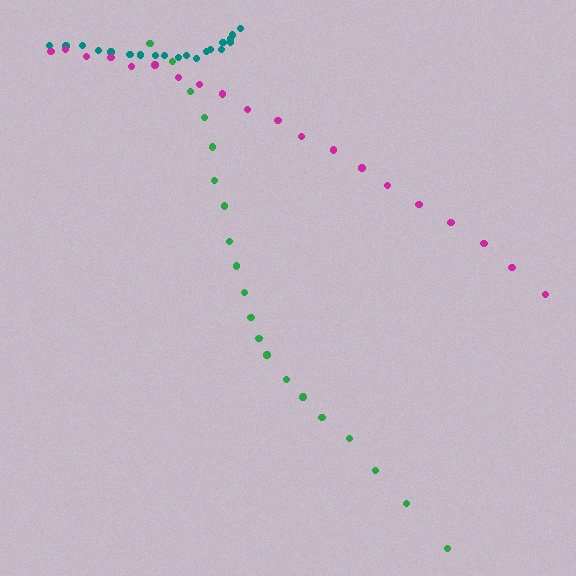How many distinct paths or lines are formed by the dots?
There are 3 distinct paths.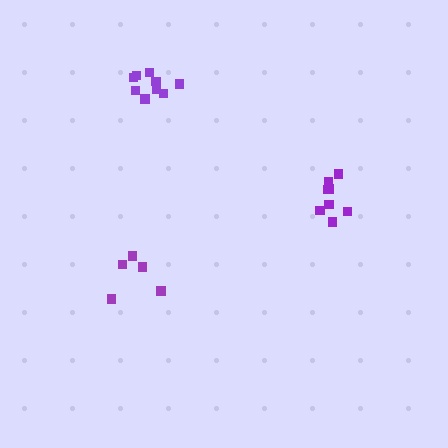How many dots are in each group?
Group 1: 9 dots, Group 2: 5 dots, Group 3: 9 dots (23 total).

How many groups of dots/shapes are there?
There are 3 groups.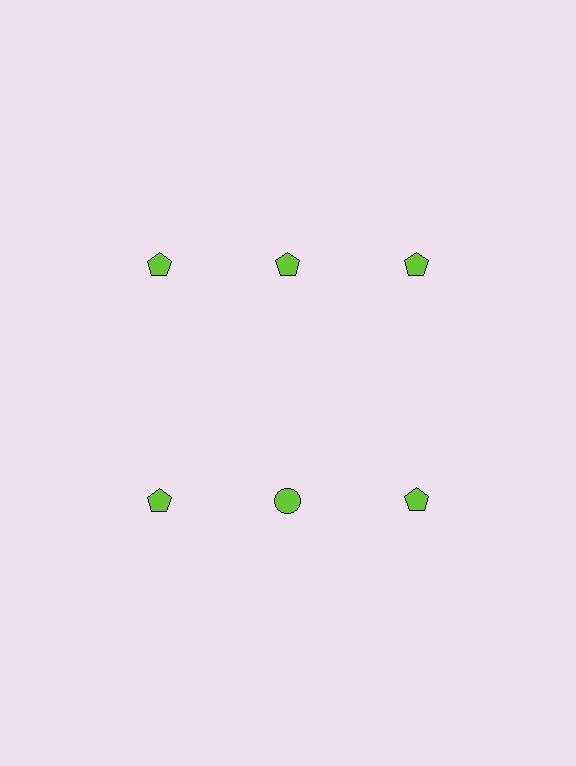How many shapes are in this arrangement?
There are 6 shapes arranged in a grid pattern.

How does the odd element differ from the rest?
It has a different shape: circle instead of pentagon.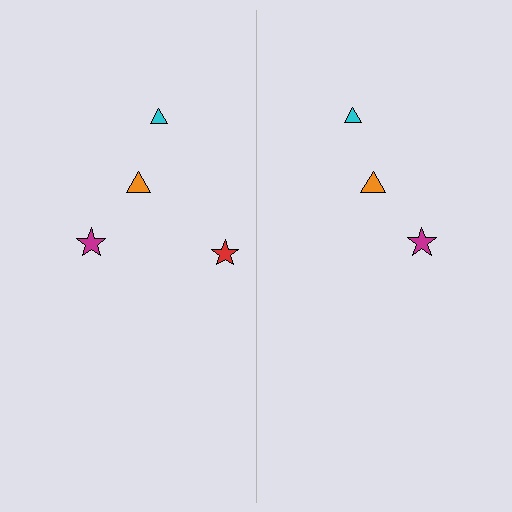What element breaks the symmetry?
A red star is missing from the right side.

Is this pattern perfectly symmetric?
No, the pattern is not perfectly symmetric. A red star is missing from the right side.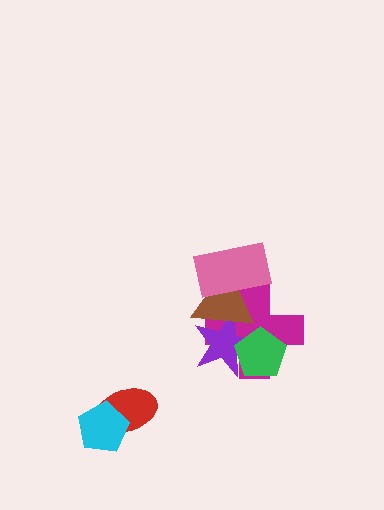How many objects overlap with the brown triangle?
3 objects overlap with the brown triangle.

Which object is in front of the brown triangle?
The pink rectangle is in front of the brown triangle.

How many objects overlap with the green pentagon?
2 objects overlap with the green pentagon.